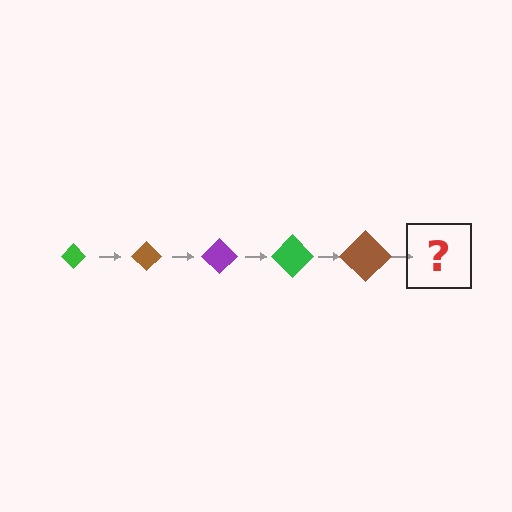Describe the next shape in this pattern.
It should be a purple diamond, larger than the previous one.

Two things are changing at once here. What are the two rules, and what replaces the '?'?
The two rules are that the diamond grows larger each step and the color cycles through green, brown, and purple. The '?' should be a purple diamond, larger than the previous one.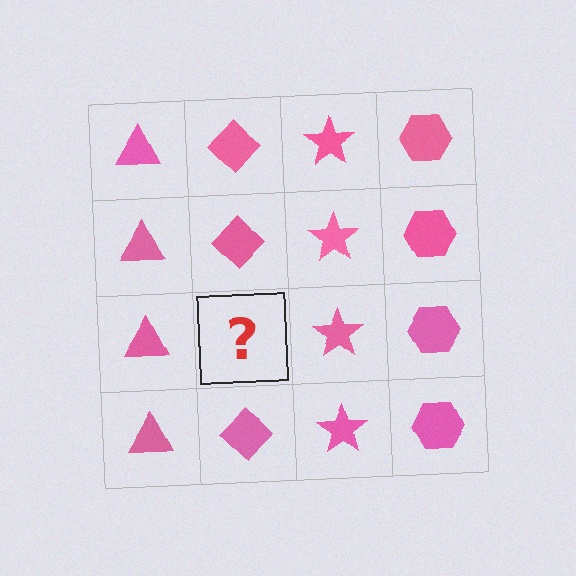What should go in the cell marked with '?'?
The missing cell should contain a pink diamond.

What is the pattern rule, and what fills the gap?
The rule is that each column has a consistent shape. The gap should be filled with a pink diamond.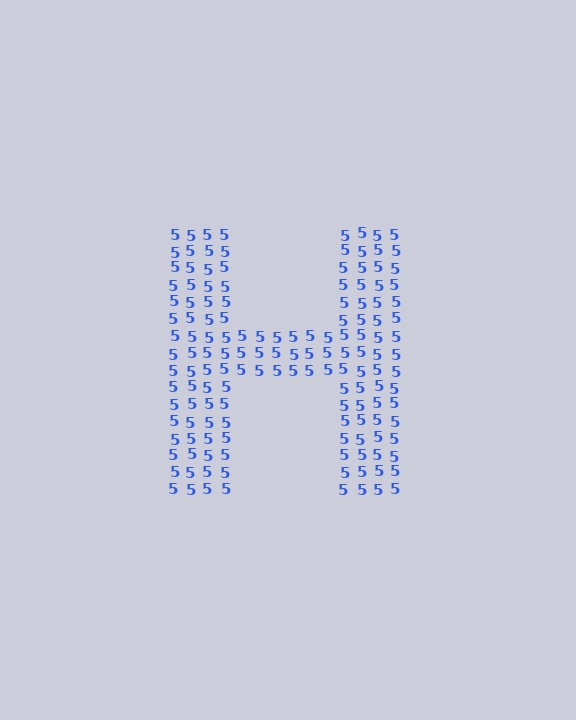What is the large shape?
The large shape is the letter H.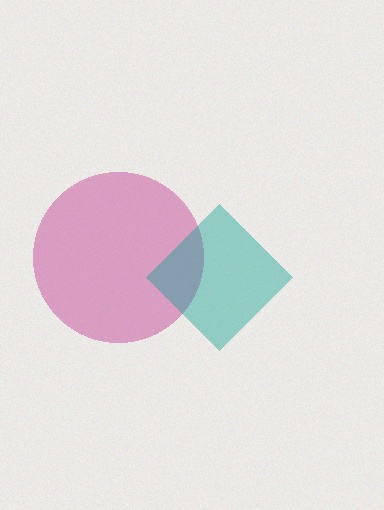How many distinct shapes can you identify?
There are 2 distinct shapes: a magenta circle, a teal diamond.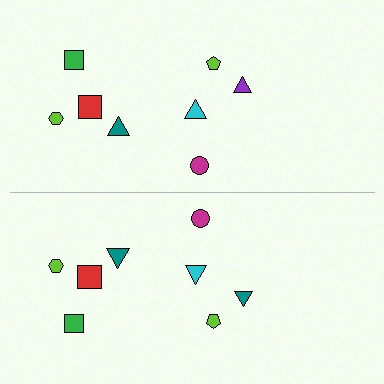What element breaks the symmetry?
The teal triangle on the bottom side breaks the symmetry — its mirror counterpart is purple.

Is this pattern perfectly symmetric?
No, the pattern is not perfectly symmetric. The teal triangle on the bottom side breaks the symmetry — its mirror counterpart is purple.